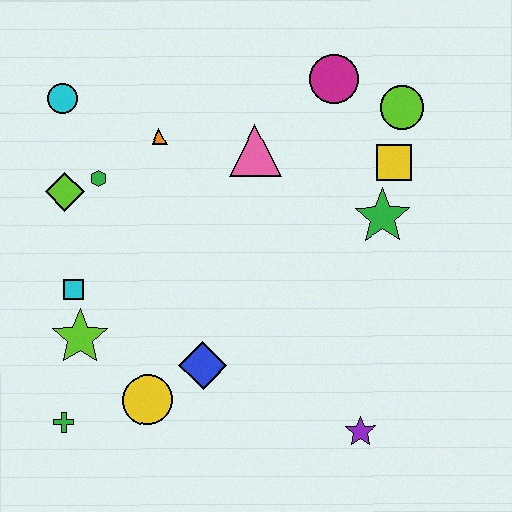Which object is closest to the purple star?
The blue diamond is closest to the purple star.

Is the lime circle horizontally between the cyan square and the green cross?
No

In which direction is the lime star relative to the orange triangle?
The lime star is below the orange triangle.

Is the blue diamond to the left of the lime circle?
Yes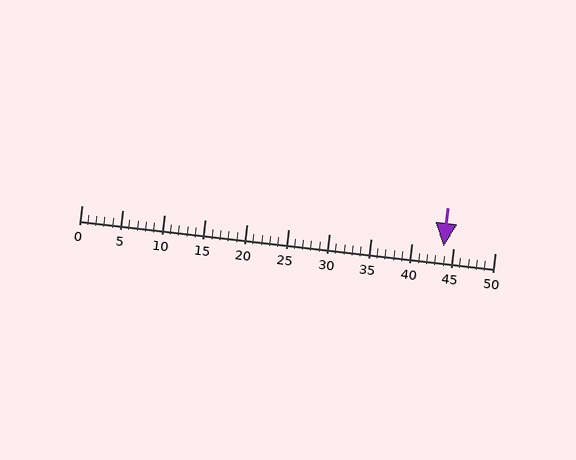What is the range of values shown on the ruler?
The ruler shows values from 0 to 50.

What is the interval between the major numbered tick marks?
The major tick marks are spaced 5 units apart.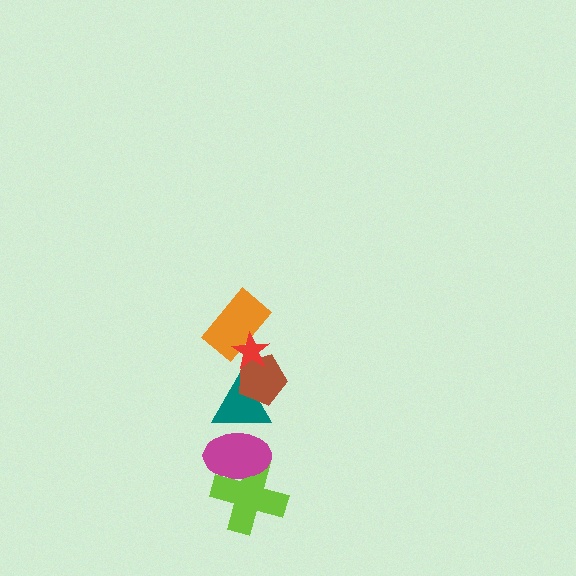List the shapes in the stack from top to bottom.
From top to bottom: the red star, the orange rectangle, the brown pentagon, the teal triangle, the magenta ellipse, the lime cross.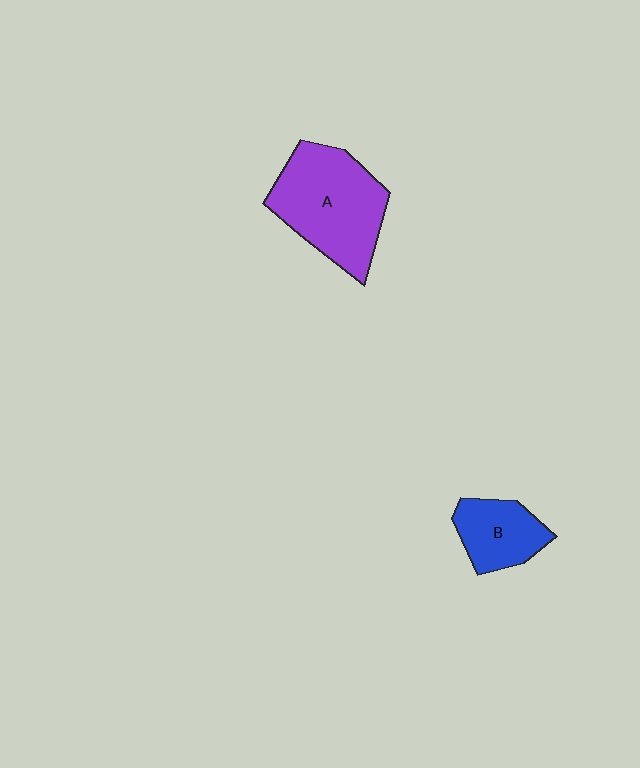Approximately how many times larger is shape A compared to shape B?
Approximately 2.0 times.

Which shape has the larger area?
Shape A (purple).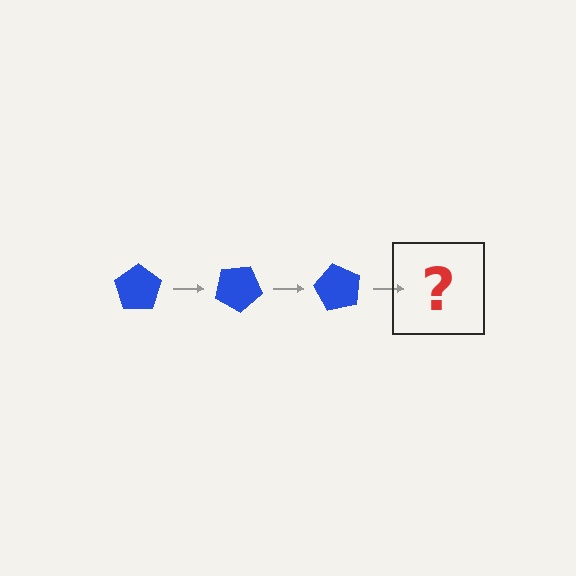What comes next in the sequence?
The next element should be a blue pentagon rotated 90 degrees.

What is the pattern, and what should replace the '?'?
The pattern is that the pentagon rotates 30 degrees each step. The '?' should be a blue pentagon rotated 90 degrees.